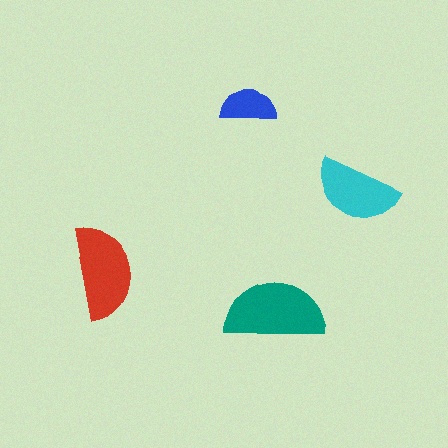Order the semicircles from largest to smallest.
the teal one, the red one, the cyan one, the blue one.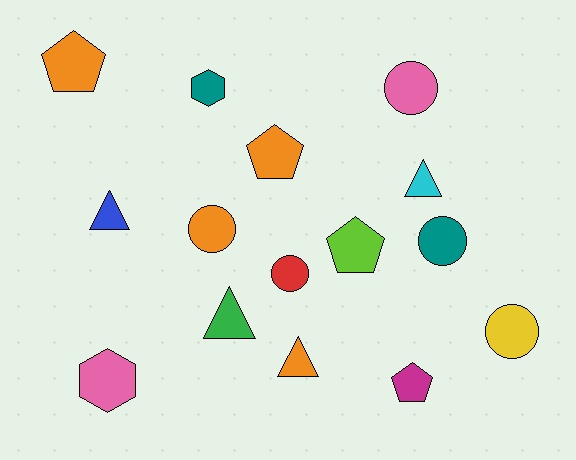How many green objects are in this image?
There is 1 green object.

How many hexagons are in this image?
There are 2 hexagons.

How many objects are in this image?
There are 15 objects.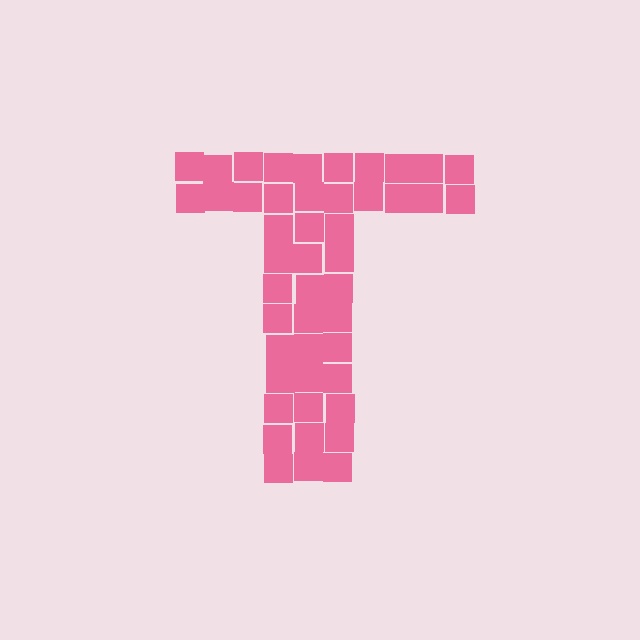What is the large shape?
The large shape is the letter T.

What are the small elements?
The small elements are squares.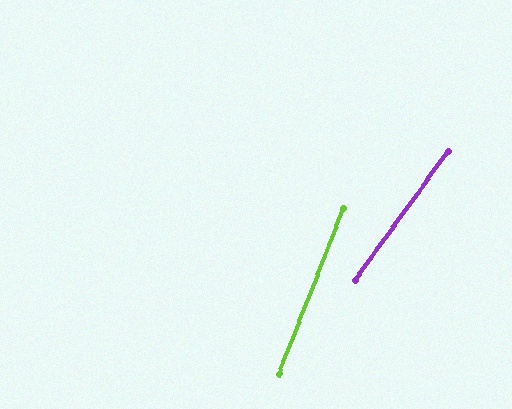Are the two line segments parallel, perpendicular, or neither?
Neither parallel nor perpendicular — they differ by about 15°.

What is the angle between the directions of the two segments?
Approximately 15 degrees.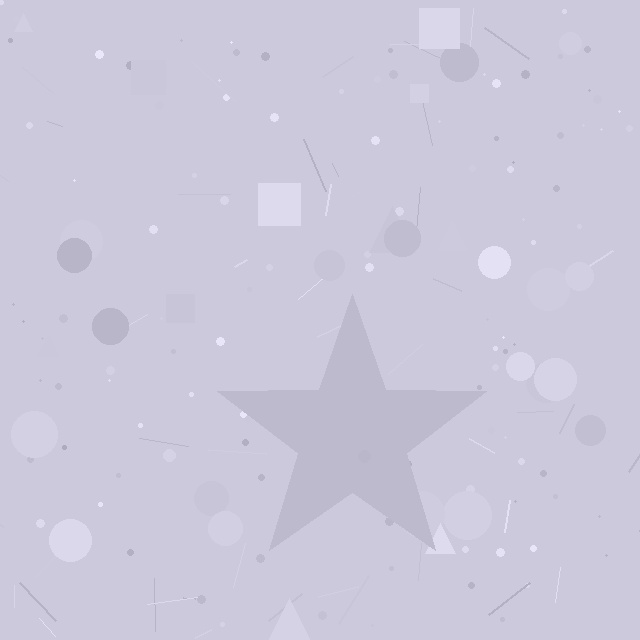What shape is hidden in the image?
A star is hidden in the image.